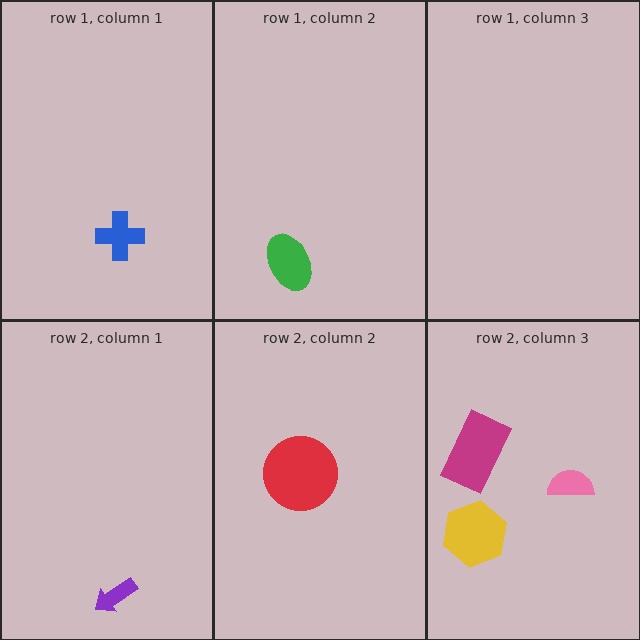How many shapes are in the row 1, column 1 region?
1.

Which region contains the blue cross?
The row 1, column 1 region.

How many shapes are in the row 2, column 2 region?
1.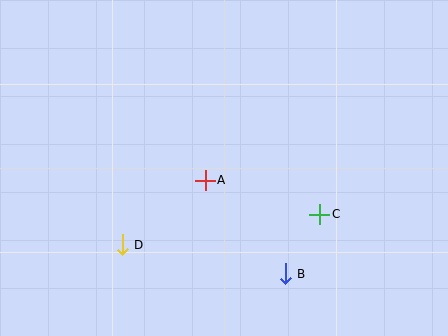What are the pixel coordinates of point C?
Point C is at (319, 214).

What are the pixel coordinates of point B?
Point B is at (285, 274).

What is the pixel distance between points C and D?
The distance between C and D is 199 pixels.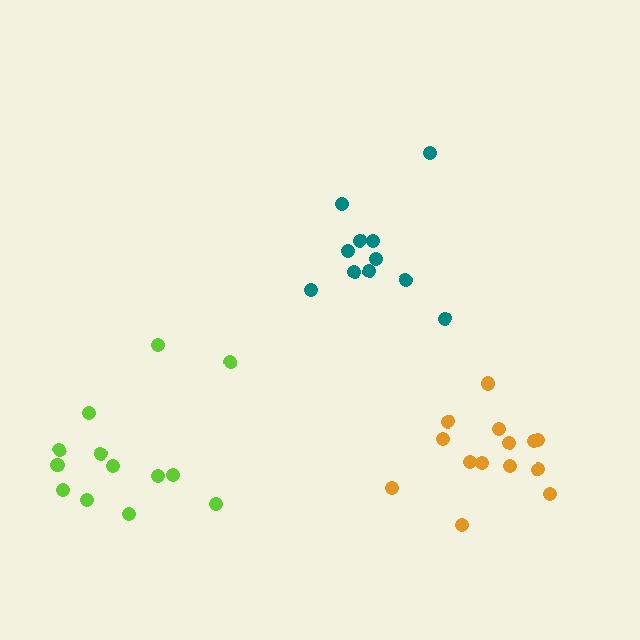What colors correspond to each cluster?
The clusters are colored: teal, lime, orange.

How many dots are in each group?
Group 1: 11 dots, Group 2: 13 dots, Group 3: 14 dots (38 total).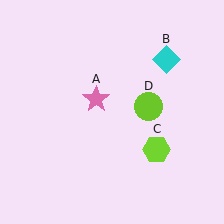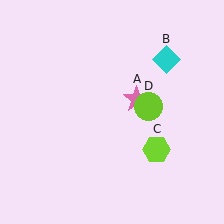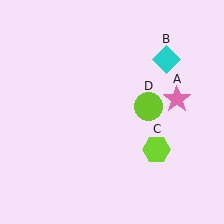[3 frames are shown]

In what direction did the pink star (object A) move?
The pink star (object A) moved right.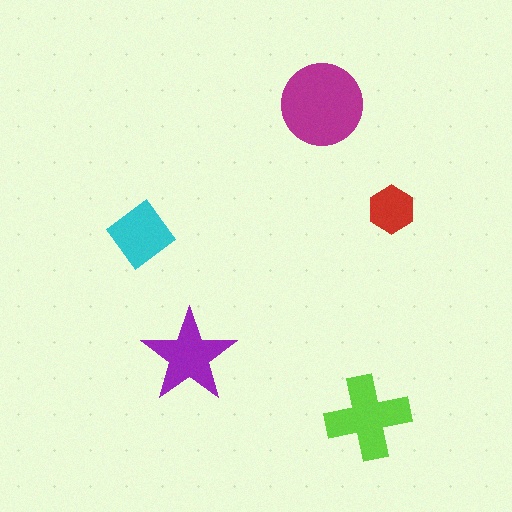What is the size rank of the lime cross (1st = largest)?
2nd.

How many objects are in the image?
There are 5 objects in the image.